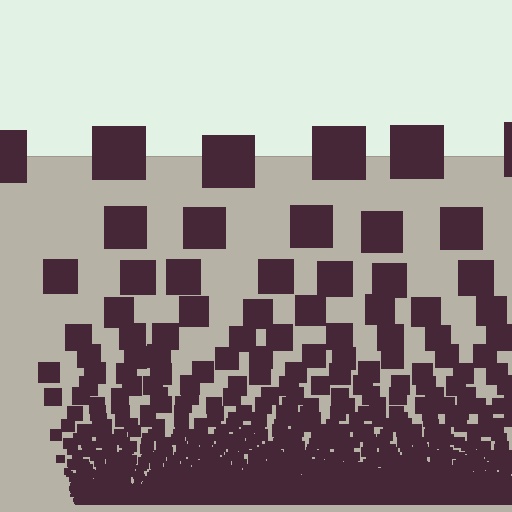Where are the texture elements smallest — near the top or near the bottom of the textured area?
Near the bottom.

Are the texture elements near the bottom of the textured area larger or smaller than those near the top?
Smaller. The gradient is inverted — elements near the bottom are smaller and denser.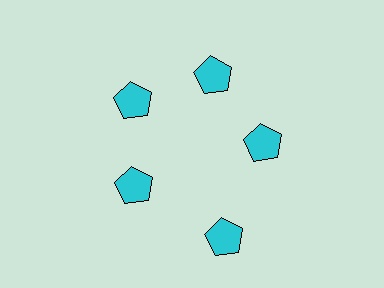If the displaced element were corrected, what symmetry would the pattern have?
It would have 5-fold rotational symmetry — the pattern would map onto itself every 72 degrees.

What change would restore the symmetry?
The symmetry would be restored by moving it inward, back onto the ring so that all 5 pentagons sit at equal angles and equal distance from the center.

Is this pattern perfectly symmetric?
No. The 5 cyan pentagons are arranged in a ring, but one element near the 5 o'clock position is pushed outward from the center, breaking the 5-fold rotational symmetry.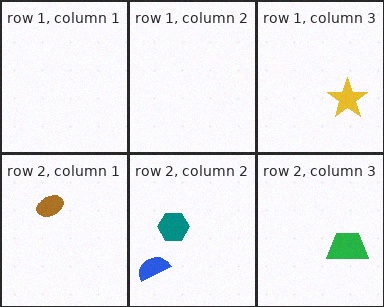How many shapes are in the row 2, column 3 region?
1.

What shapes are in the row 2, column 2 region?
The blue semicircle, the teal hexagon.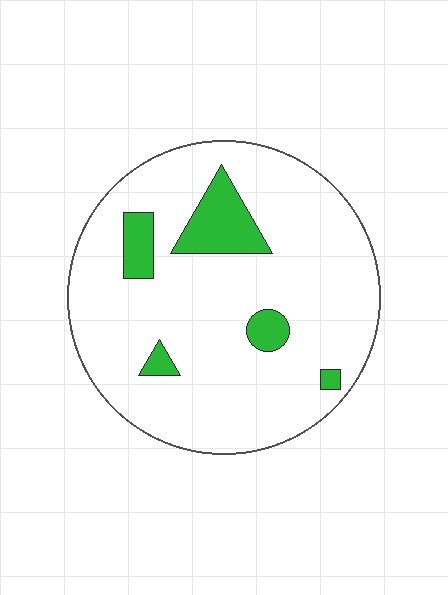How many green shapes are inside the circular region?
5.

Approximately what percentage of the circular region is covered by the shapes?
Approximately 10%.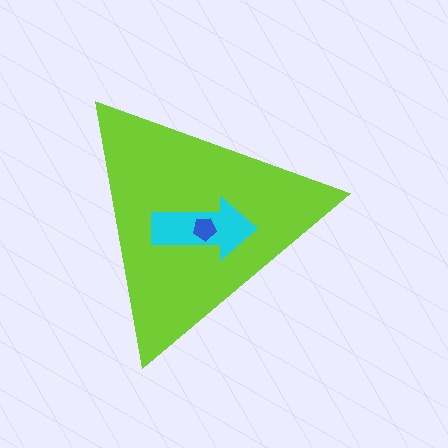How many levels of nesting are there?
3.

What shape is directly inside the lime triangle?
The cyan arrow.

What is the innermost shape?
The blue pentagon.